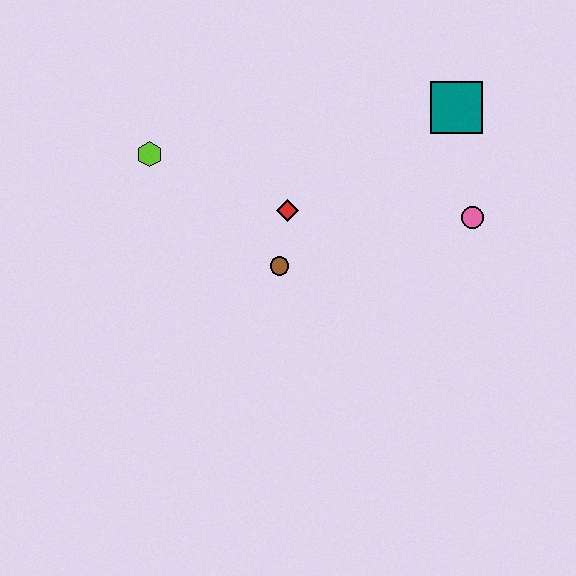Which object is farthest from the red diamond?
The teal square is farthest from the red diamond.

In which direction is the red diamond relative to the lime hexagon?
The red diamond is to the right of the lime hexagon.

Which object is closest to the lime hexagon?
The red diamond is closest to the lime hexagon.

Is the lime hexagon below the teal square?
Yes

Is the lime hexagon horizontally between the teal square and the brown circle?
No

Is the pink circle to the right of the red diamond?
Yes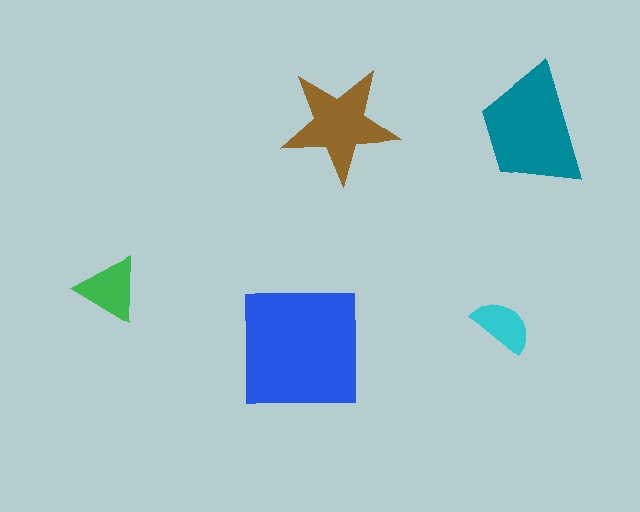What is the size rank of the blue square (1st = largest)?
1st.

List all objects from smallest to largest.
The cyan semicircle, the green triangle, the brown star, the teal trapezoid, the blue square.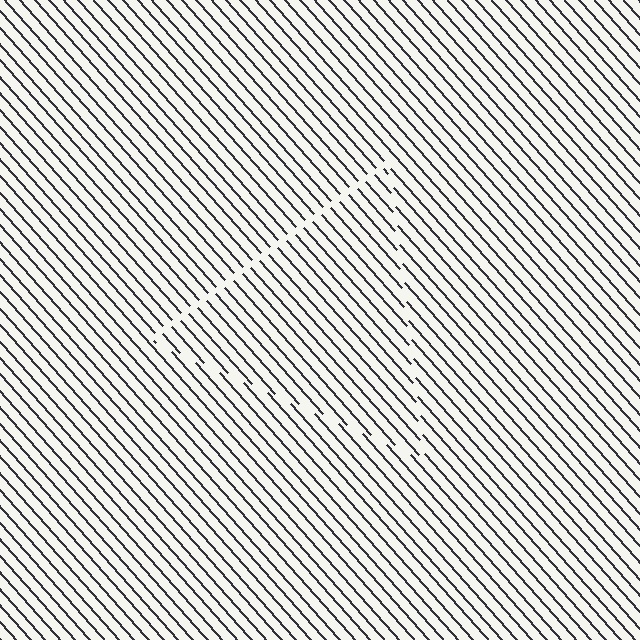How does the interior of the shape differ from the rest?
The interior of the shape contains the same grating, shifted by half a period — the contour is defined by the phase discontinuity where line-ends from the inner and outer gratings abut.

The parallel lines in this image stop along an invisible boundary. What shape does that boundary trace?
An illusory triangle. The interior of the shape contains the same grating, shifted by half a period — the contour is defined by the phase discontinuity where line-ends from the inner and outer gratings abut.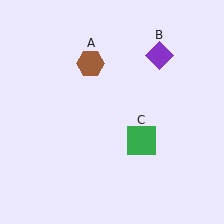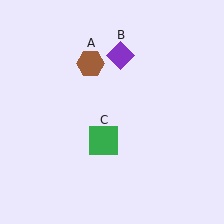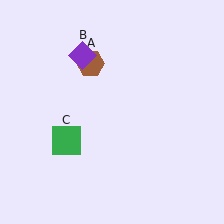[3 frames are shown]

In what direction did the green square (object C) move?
The green square (object C) moved left.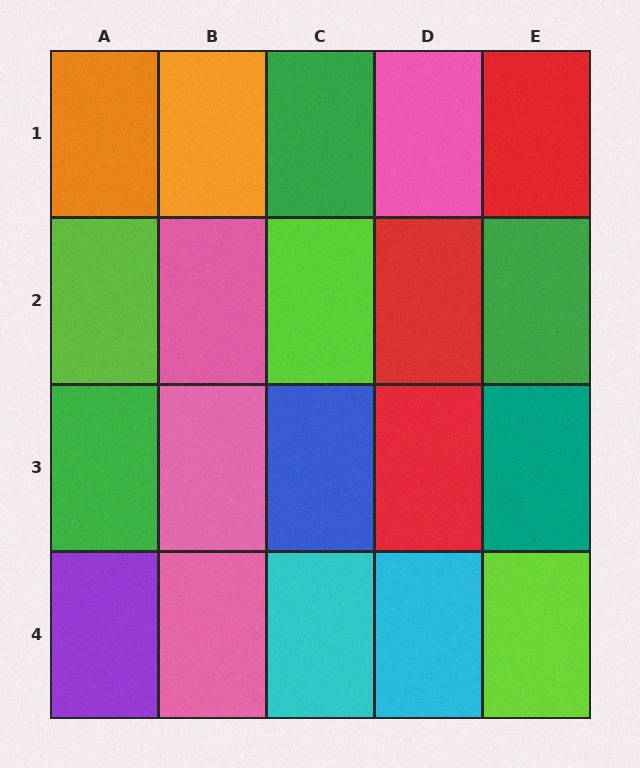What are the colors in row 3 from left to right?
Green, pink, blue, red, teal.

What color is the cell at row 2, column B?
Pink.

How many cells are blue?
1 cell is blue.